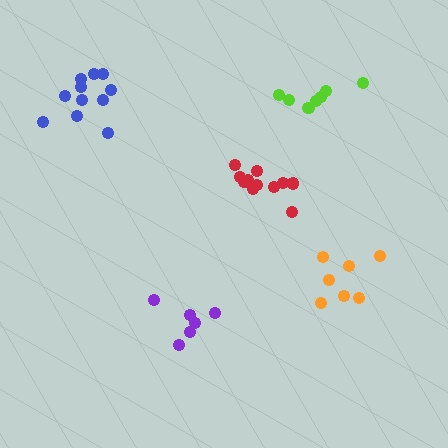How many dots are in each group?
Group 1: 7 dots, Group 2: 11 dots, Group 3: 6 dots, Group 4: 12 dots, Group 5: 7 dots (43 total).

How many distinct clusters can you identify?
There are 5 distinct clusters.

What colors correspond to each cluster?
The clusters are colored: lime, blue, purple, red, orange.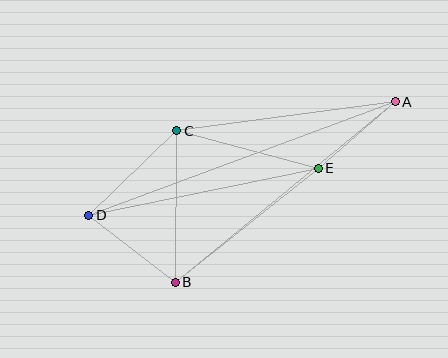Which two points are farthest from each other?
Points A and D are farthest from each other.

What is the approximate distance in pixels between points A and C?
The distance between A and C is approximately 221 pixels.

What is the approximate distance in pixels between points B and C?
The distance between B and C is approximately 151 pixels.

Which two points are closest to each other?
Points A and E are closest to each other.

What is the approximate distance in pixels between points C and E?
The distance between C and E is approximately 147 pixels.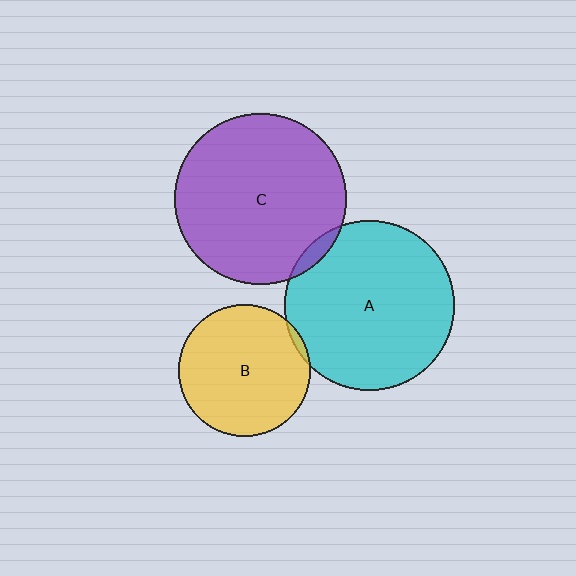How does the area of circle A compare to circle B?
Approximately 1.7 times.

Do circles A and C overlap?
Yes.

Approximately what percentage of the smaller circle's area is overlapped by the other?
Approximately 5%.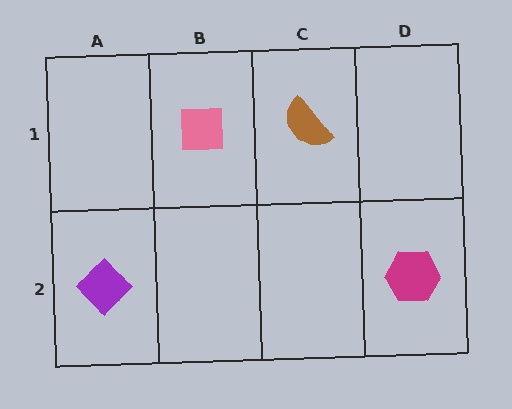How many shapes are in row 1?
2 shapes.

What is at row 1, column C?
A brown semicircle.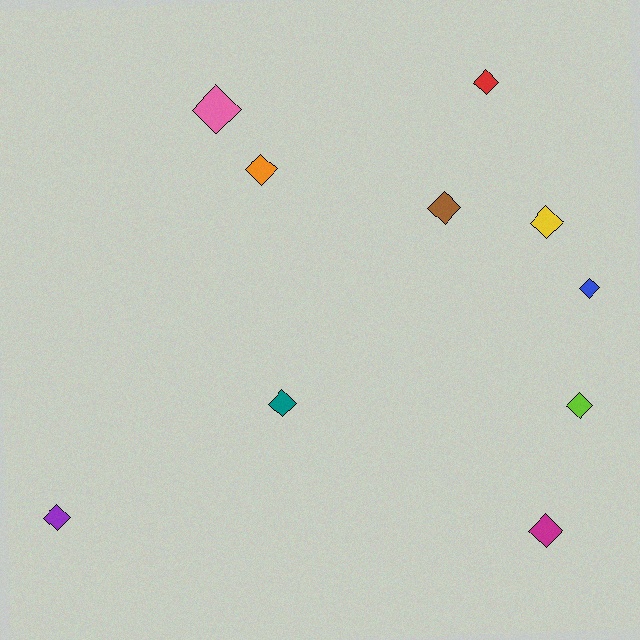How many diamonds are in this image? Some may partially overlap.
There are 10 diamonds.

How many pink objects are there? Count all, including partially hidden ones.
There is 1 pink object.